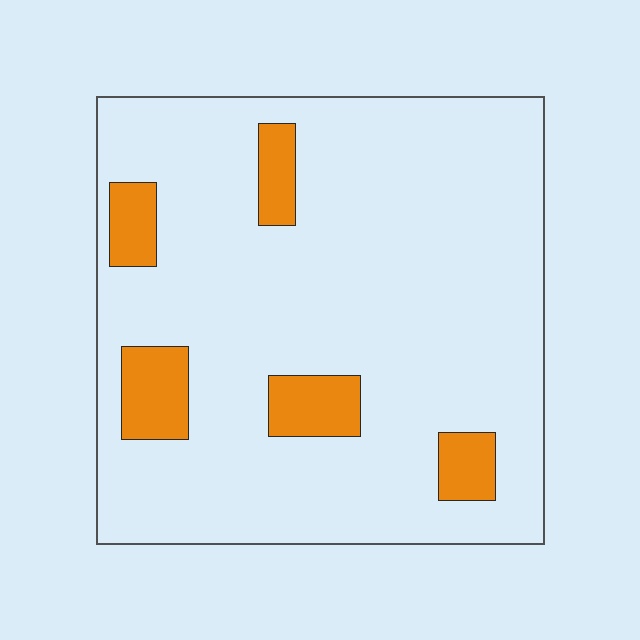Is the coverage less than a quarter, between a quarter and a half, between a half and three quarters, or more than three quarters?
Less than a quarter.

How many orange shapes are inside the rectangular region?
5.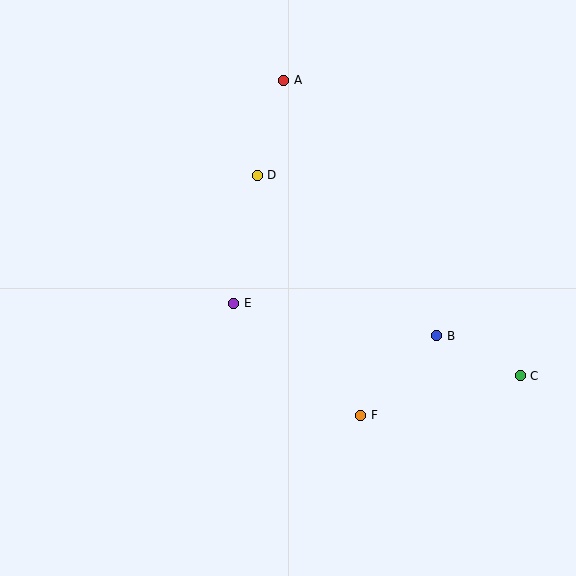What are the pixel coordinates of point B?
Point B is at (437, 336).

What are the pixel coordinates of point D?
Point D is at (257, 175).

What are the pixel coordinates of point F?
Point F is at (361, 415).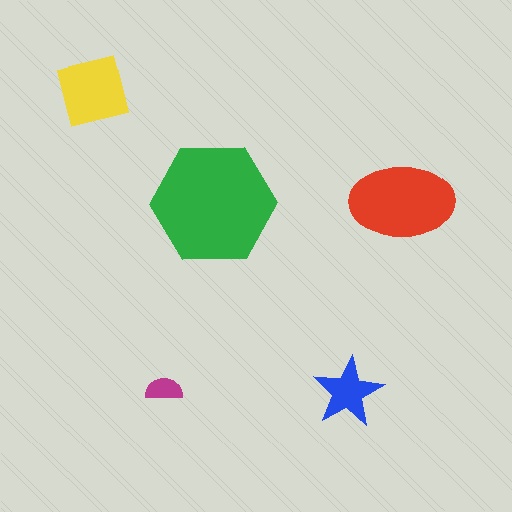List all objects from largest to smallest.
The green hexagon, the red ellipse, the yellow square, the blue star, the magenta semicircle.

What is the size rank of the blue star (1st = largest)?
4th.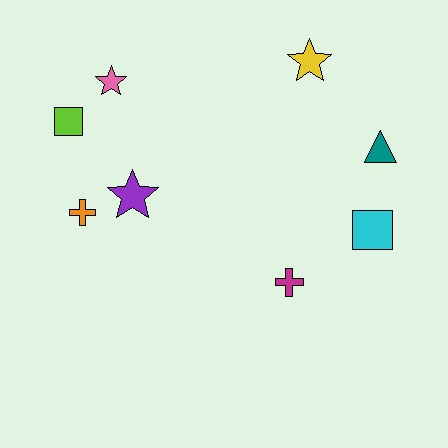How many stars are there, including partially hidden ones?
There are 3 stars.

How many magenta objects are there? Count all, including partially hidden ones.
There is 1 magenta object.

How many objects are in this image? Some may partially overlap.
There are 8 objects.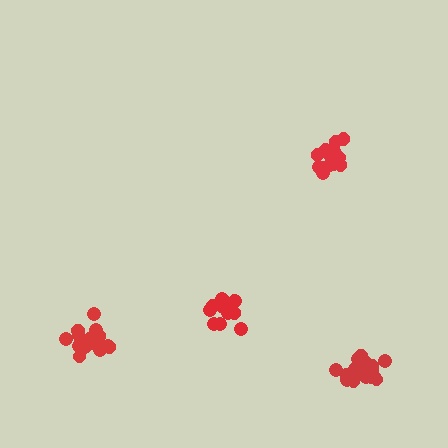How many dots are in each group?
Group 1: 18 dots, Group 2: 19 dots, Group 3: 19 dots, Group 4: 16 dots (72 total).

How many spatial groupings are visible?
There are 4 spatial groupings.